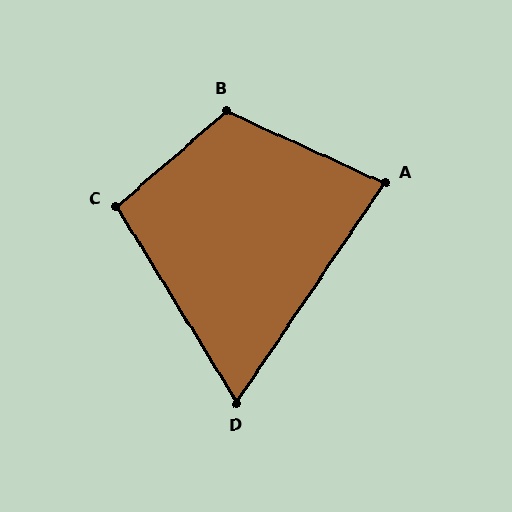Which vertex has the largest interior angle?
B, at approximately 114 degrees.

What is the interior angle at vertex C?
Approximately 99 degrees (obtuse).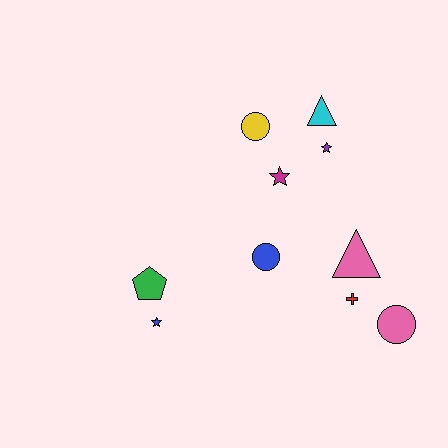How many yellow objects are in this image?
There is 1 yellow object.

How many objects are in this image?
There are 10 objects.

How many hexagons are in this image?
There are no hexagons.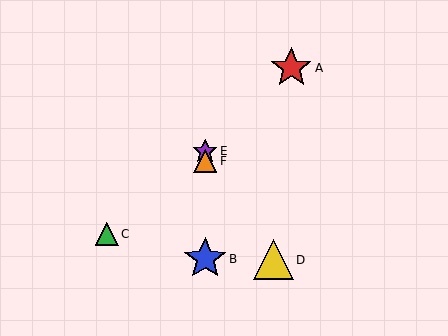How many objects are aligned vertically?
3 objects (B, E, F) are aligned vertically.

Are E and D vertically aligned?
No, E is at x≈205 and D is at x≈273.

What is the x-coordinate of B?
Object B is at x≈205.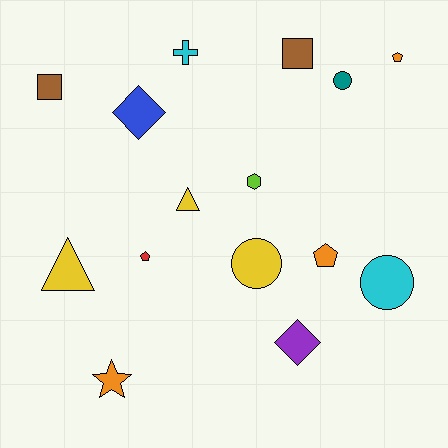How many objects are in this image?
There are 15 objects.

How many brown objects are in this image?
There are 2 brown objects.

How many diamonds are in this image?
There are 2 diamonds.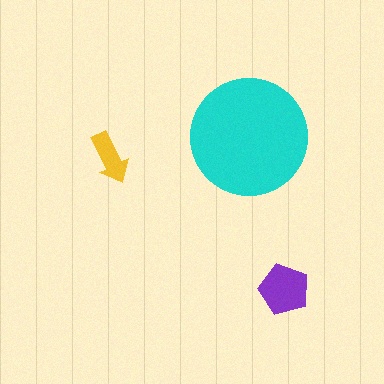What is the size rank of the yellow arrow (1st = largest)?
3rd.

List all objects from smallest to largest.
The yellow arrow, the purple pentagon, the cyan circle.